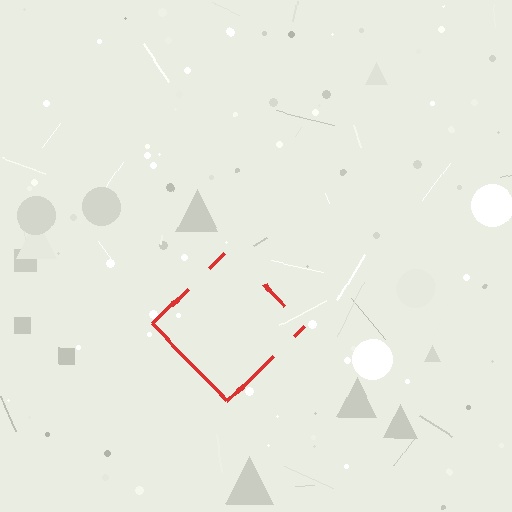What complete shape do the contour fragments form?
The contour fragments form a diamond.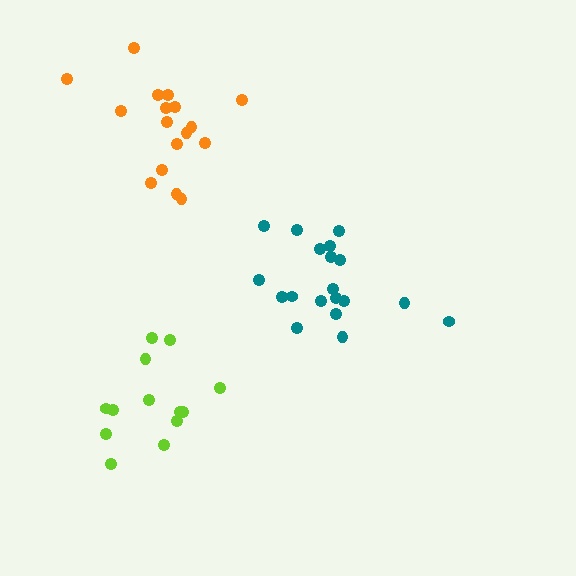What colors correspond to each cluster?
The clusters are colored: teal, lime, orange.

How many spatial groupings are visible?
There are 3 spatial groupings.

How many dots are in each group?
Group 1: 19 dots, Group 2: 13 dots, Group 3: 17 dots (49 total).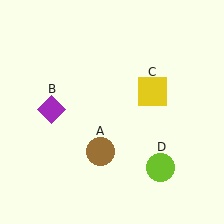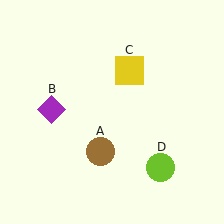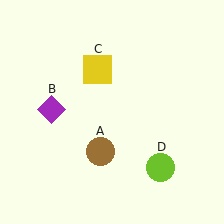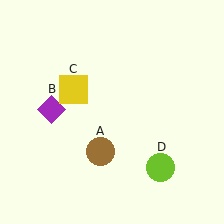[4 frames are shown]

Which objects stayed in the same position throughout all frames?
Brown circle (object A) and purple diamond (object B) and lime circle (object D) remained stationary.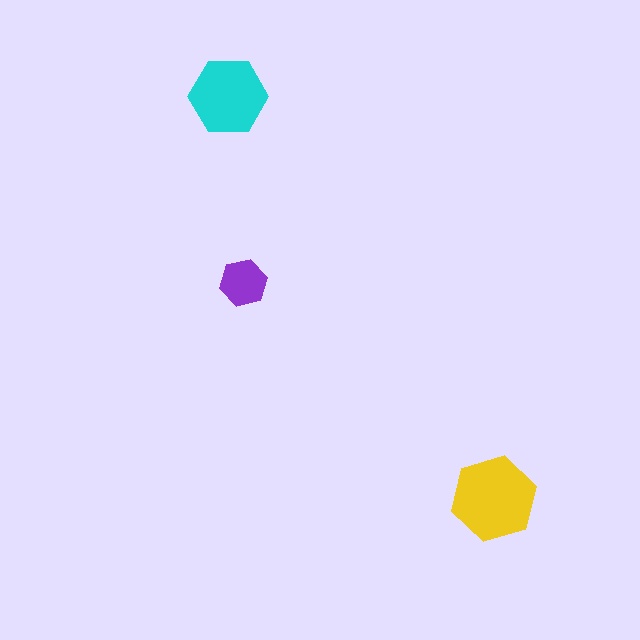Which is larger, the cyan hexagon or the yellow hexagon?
The yellow one.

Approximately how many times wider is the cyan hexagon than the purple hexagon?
About 1.5 times wider.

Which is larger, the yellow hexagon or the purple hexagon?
The yellow one.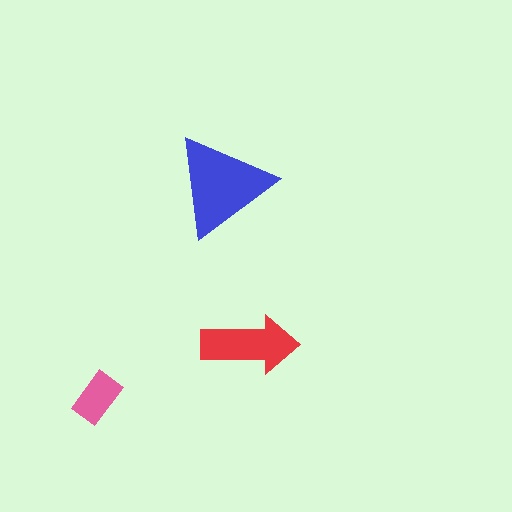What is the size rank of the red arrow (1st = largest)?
2nd.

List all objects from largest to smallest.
The blue triangle, the red arrow, the pink rectangle.